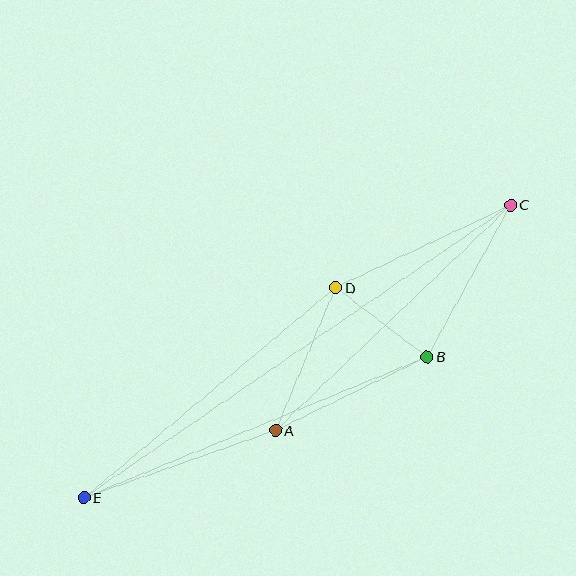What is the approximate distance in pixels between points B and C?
The distance between B and C is approximately 174 pixels.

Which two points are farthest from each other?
Points C and E are farthest from each other.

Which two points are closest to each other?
Points B and D are closest to each other.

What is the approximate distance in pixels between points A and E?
The distance between A and E is approximately 203 pixels.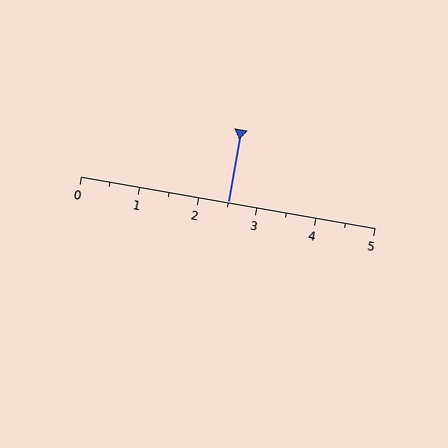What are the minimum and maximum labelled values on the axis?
The axis runs from 0 to 5.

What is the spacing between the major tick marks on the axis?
The major ticks are spaced 1 apart.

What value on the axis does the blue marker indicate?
The marker indicates approximately 2.5.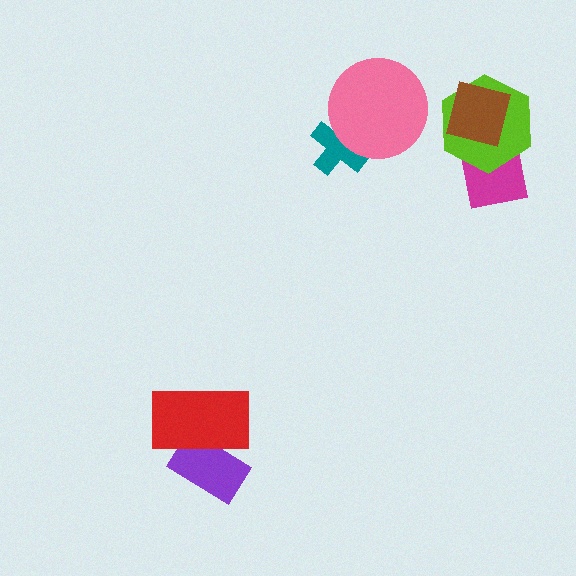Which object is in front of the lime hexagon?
The brown square is in front of the lime hexagon.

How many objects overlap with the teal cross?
1 object overlaps with the teal cross.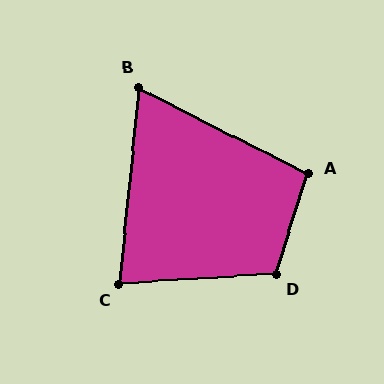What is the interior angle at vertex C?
Approximately 81 degrees (acute).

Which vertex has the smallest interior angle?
B, at approximately 69 degrees.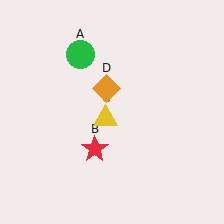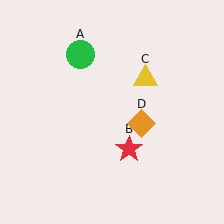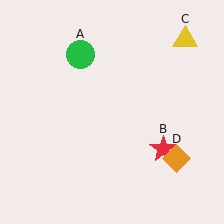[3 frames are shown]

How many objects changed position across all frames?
3 objects changed position: red star (object B), yellow triangle (object C), orange diamond (object D).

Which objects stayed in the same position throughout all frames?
Green circle (object A) remained stationary.